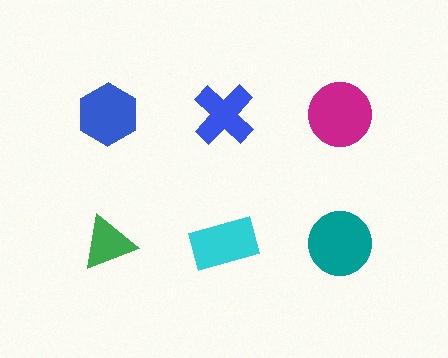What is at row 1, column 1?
A blue hexagon.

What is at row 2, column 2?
A cyan rectangle.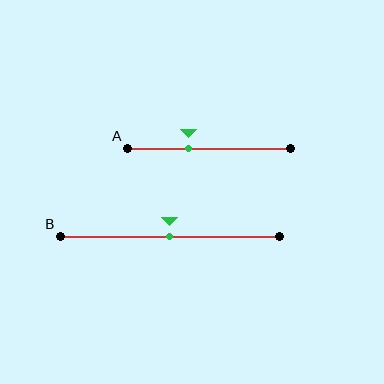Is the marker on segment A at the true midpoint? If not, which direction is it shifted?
No, the marker on segment A is shifted to the left by about 12% of the segment length.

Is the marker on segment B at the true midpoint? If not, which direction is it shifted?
Yes, the marker on segment B is at the true midpoint.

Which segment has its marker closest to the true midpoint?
Segment B has its marker closest to the true midpoint.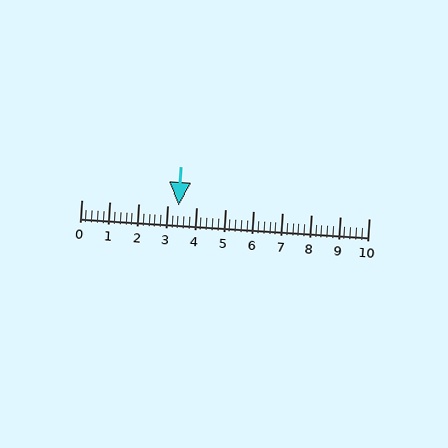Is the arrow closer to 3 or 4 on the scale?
The arrow is closer to 3.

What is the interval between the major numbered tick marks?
The major tick marks are spaced 1 units apart.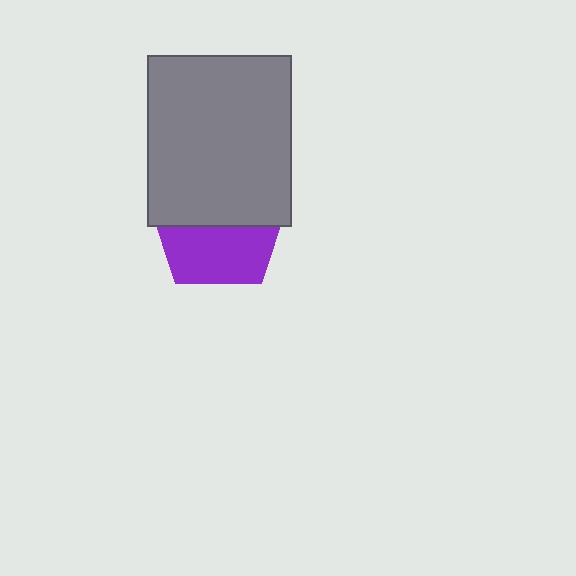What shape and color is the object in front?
The object in front is a gray rectangle.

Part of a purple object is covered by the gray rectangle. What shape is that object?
It is a pentagon.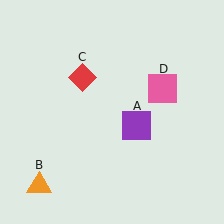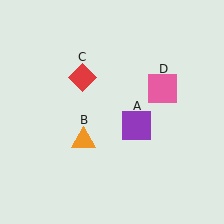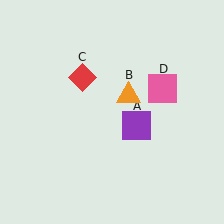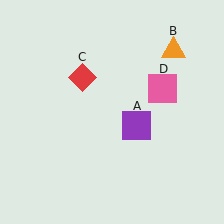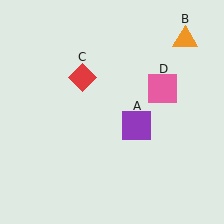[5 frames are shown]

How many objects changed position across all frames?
1 object changed position: orange triangle (object B).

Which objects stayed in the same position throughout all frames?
Purple square (object A) and red diamond (object C) and pink square (object D) remained stationary.